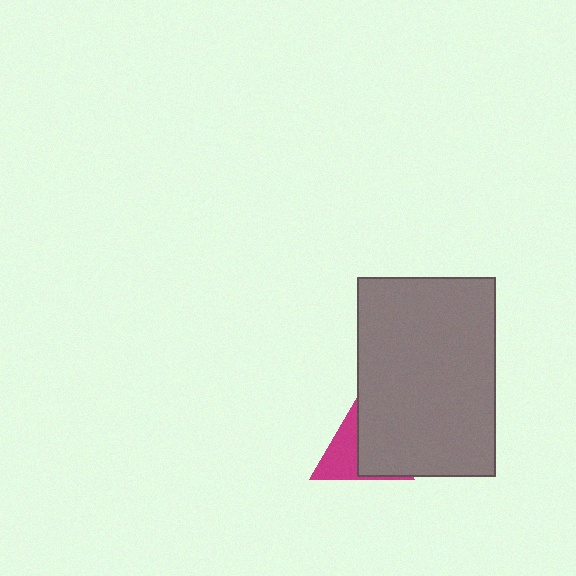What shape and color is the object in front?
The object in front is a gray rectangle.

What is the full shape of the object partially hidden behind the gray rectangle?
The partially hidden object is a magenta triangle.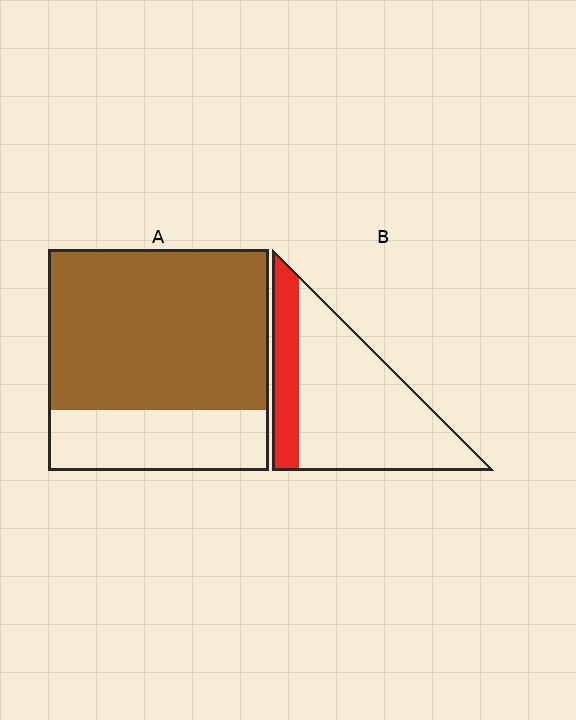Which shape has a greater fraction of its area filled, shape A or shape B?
Shape A.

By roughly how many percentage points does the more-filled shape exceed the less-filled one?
By roughly 50 percentage points (A over B).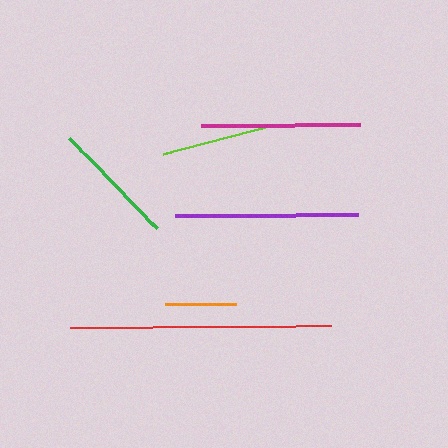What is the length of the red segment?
The red segment is approximately 262 pixels long.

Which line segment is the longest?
The red line is the longest at approximately 262 pixels.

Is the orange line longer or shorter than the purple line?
The purple line is longer than the orange line.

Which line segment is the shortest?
The orange line is the shortest at approximately 71 pixels.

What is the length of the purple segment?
The purple segment is approximately 182 pixels long.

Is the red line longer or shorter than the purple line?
The red line is longer than the purple line.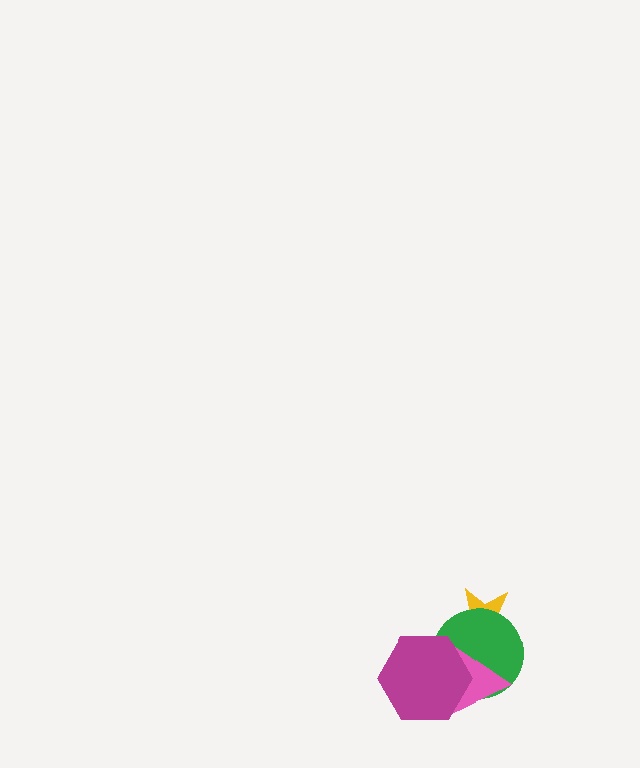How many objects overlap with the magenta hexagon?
2 objects overlap with the magenta hexagon.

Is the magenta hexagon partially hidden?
No, no other shape covers it.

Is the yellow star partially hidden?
Yes, it is partially covered by another shape.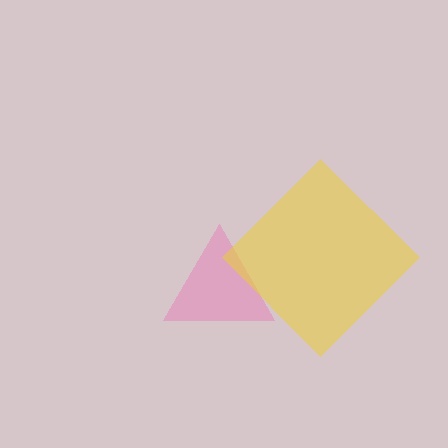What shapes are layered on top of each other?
The layered shapes are: a pink triangle, a yellow diamond.